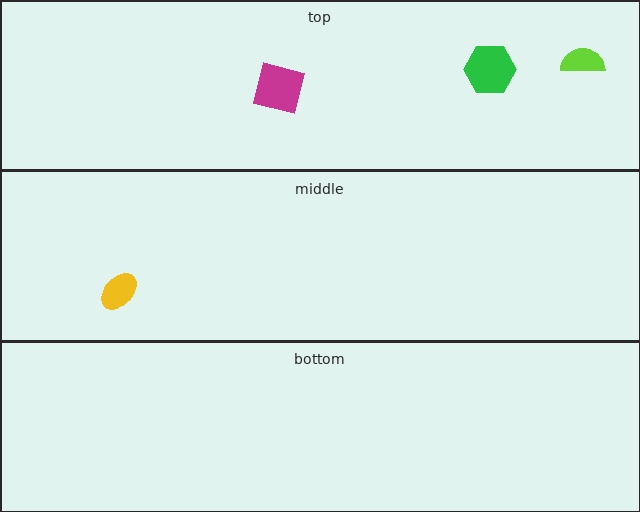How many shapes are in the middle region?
1.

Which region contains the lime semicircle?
The top region.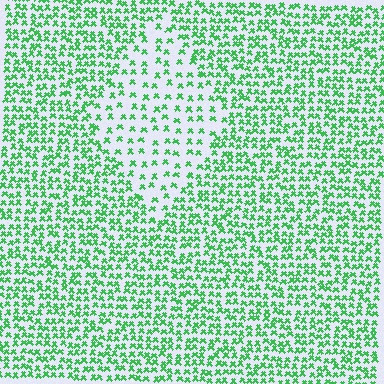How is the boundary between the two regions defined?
The boundary is defined by a change in element density (approximately 2.1x ratio). All elements are the same color, size, and shape.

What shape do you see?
I see a diamond.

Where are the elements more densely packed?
The elements are more densely packed outside the diamond boundary.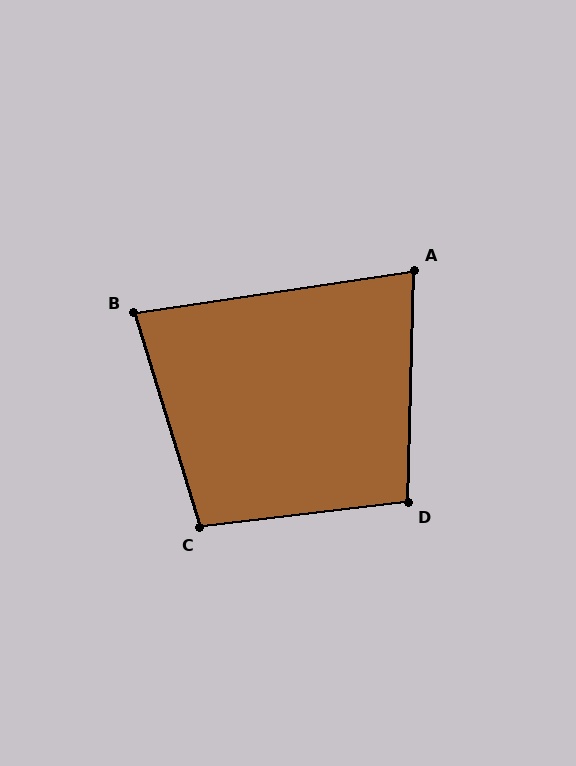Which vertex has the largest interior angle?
C, at approximately 100 degrees.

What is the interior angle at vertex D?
Approximately 98 degrees (obtuse).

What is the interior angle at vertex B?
Approximately 82 degrees (acute).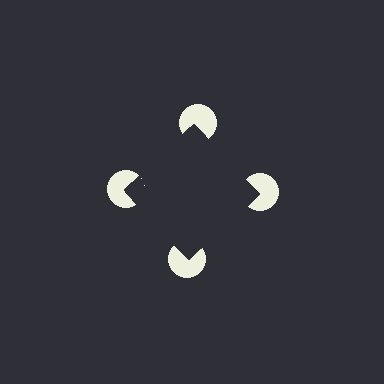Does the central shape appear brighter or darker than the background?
It typically appears slightly darker than the background, even though no actual brightness change is drawn.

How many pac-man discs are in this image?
There are 4 — one at each vertex of the illusory square.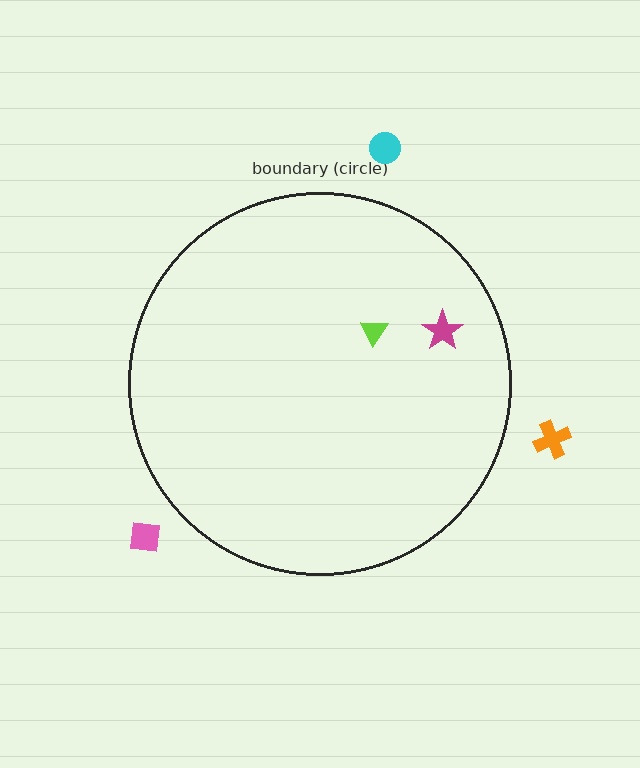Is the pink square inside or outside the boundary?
Outside.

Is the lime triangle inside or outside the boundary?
Inside.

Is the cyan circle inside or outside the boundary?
Outside.